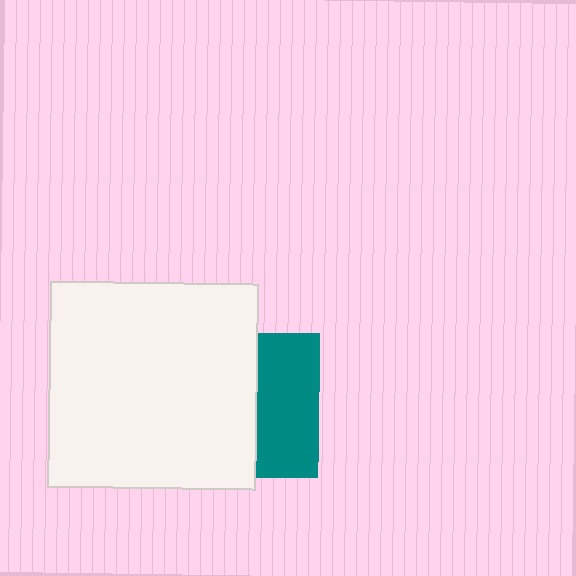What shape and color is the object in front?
The object in front is a white rectangle.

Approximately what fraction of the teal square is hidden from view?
Roughly 58% of the teal square is hidden behind the white rectangle.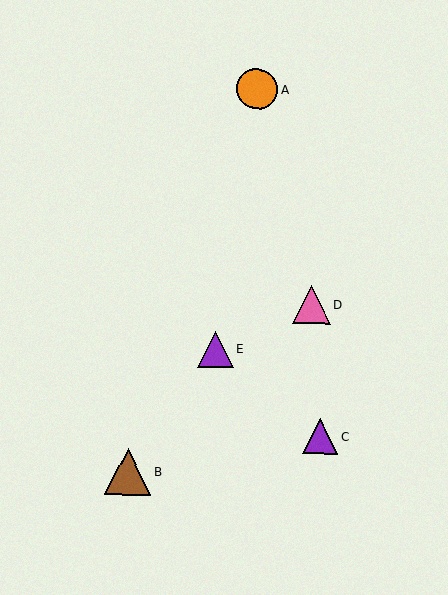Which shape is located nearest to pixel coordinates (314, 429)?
The purple triangle (labeled C) at (320, 436) is nearest to that location.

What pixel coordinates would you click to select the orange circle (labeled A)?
Click at (257, 89) to select the orange circle A.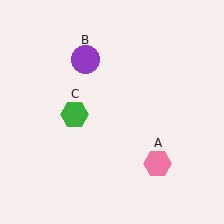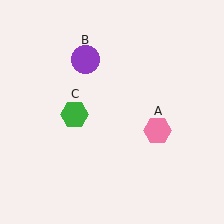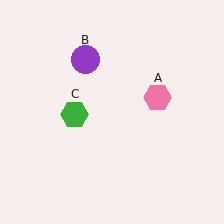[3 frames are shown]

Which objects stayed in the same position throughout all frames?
Purple circle (object B) and green hexagon (object C) remained stationary.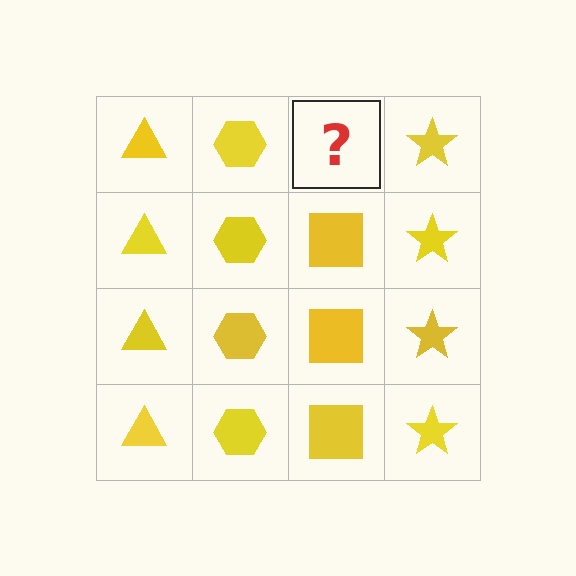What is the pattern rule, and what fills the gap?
The rule is that each column has a consistent shape. The gap should be filled with a yellow square.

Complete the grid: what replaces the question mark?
The question mark should be replaced with a yellow square.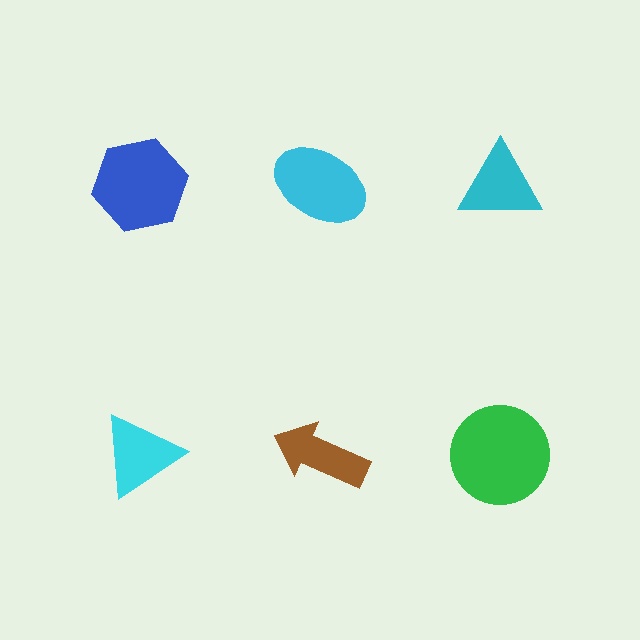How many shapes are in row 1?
3 shapes.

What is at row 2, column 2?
A brown arrow.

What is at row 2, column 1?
A cyan triangle.